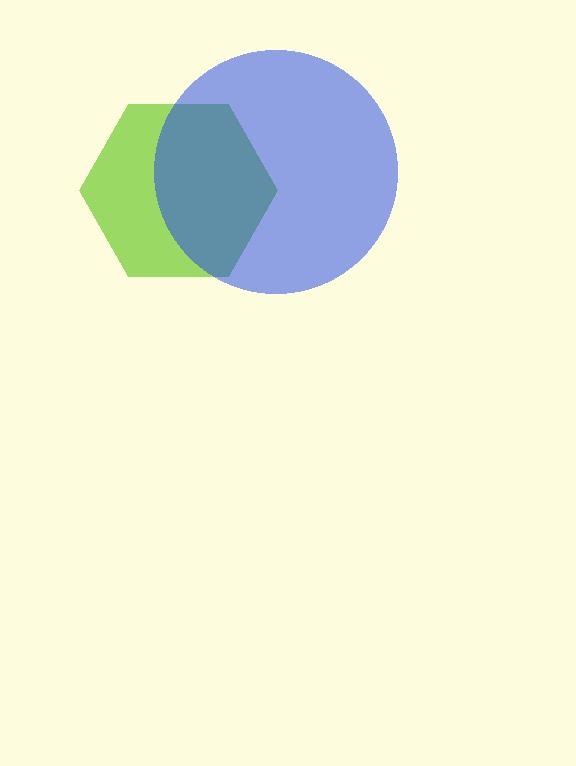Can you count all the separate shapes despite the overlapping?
Yes, there are 2 separate shapes.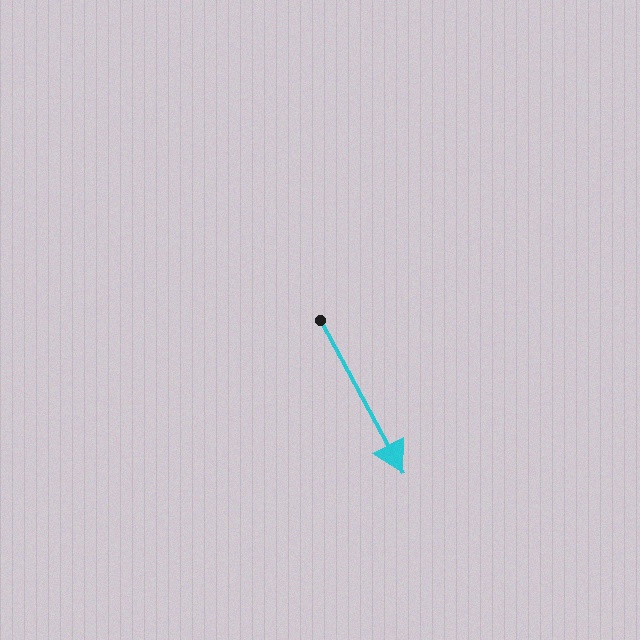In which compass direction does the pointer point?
Southeast.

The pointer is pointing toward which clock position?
Roughly 5 o'clock.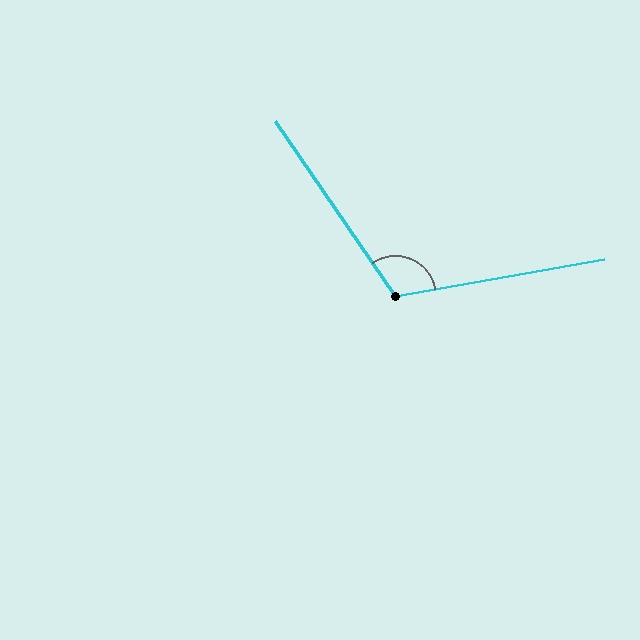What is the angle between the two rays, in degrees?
Approximately 115 degrees.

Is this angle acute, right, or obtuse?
It is obtuse.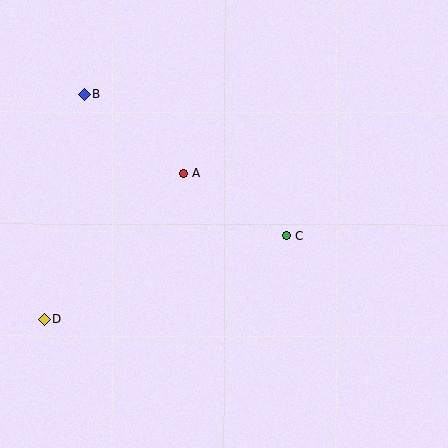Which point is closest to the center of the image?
Point C at (286, 236) is closest to the center.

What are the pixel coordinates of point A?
Point A is at (184, 173).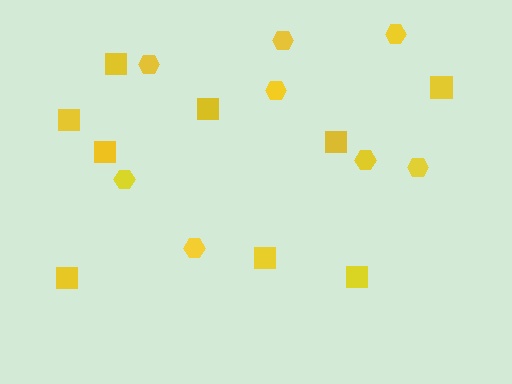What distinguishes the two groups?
There are 2 groups: one group of squares (9) and one group of hexagons (8).